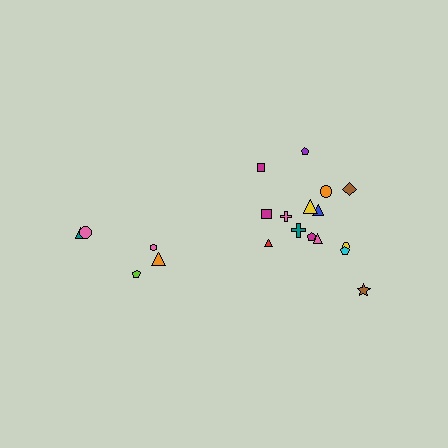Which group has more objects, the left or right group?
The right group.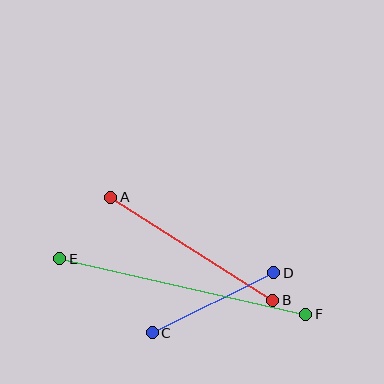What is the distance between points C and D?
The distance is approximately 135 pixels.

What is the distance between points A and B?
The distance is approximately 192 pixels.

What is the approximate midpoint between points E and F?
The midpoint is at approximately (183, 286) pixels.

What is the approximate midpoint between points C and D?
The midpoint is at approximately (213, 303) pixels.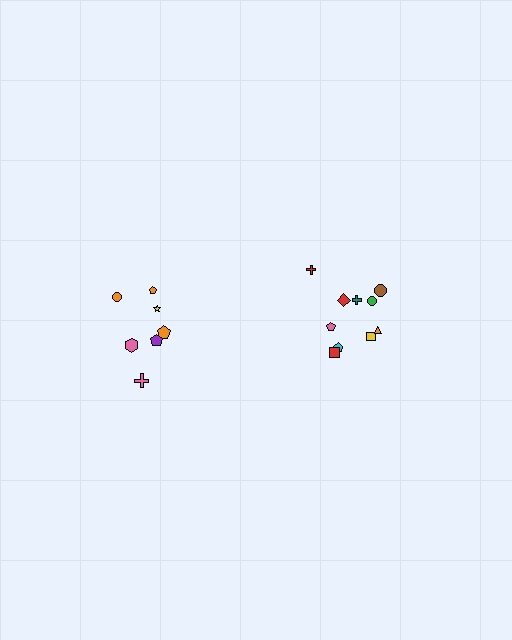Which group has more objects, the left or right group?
The right group.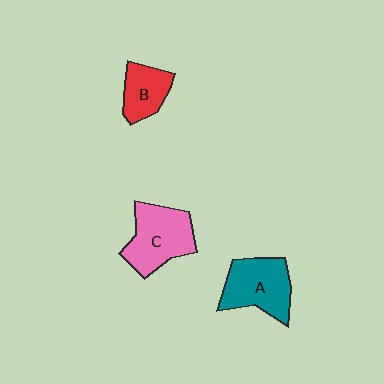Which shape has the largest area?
Shape C (pink).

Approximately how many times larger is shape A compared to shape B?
Approximately 1.6 times.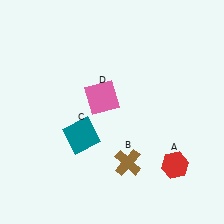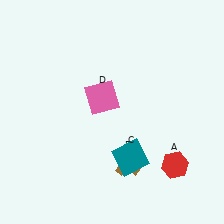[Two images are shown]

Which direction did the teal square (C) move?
The teal square (C) moved right.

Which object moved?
The teal square (C) moved right.